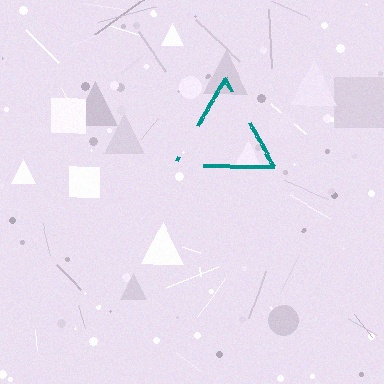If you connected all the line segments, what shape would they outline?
They would outline a triangle.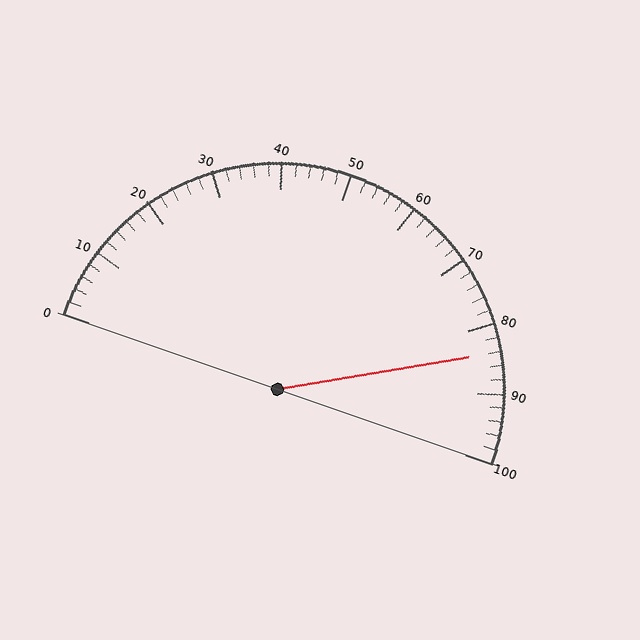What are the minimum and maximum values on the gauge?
The gauge ranges from 0 to 100.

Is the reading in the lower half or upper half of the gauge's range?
The reading is in the upper half of the range (0 to 100).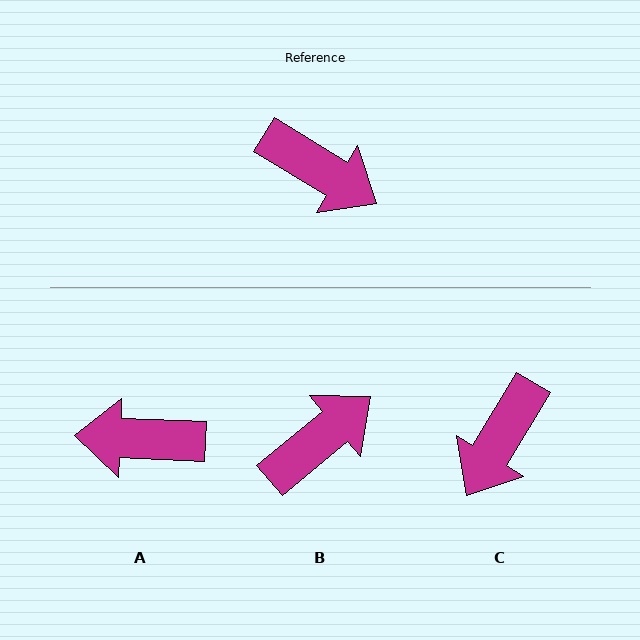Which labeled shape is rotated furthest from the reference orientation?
A, about 151 degrees away.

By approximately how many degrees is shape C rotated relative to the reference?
Approximately 90 degrees clockwise.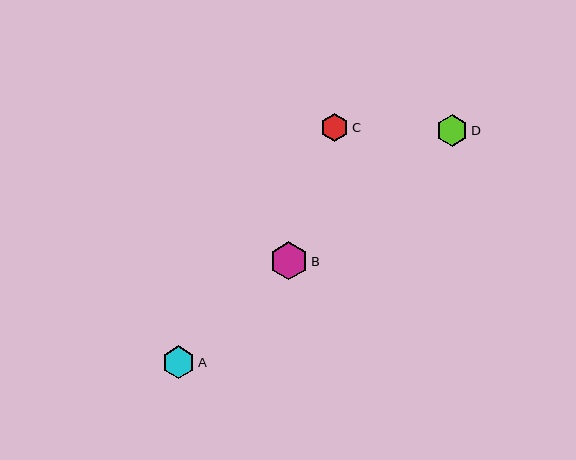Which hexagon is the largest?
Hexagon B is the largest with a size of approximately 38 pixels.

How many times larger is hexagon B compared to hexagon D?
Hexagon B is approximately 1.2 times the size of hexagon D.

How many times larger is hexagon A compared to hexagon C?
Hexagon A is approximately 1.1 times the size of hexagon C.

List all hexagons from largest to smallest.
From largest to smallest: B, A, D, C.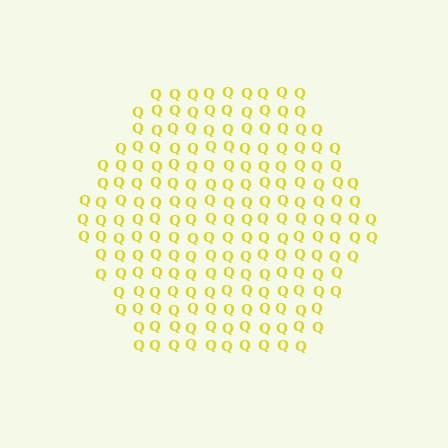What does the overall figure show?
The overall figure shows a hexagon.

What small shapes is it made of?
It is made of small letter Q's.